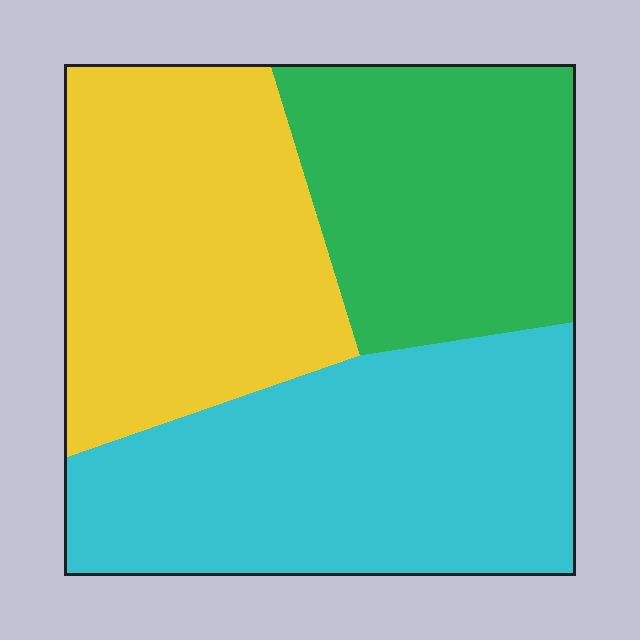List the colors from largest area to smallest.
From largest to smallest: cyan, yellow, green.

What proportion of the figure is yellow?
Yellow takes up between a third and a half of the figure.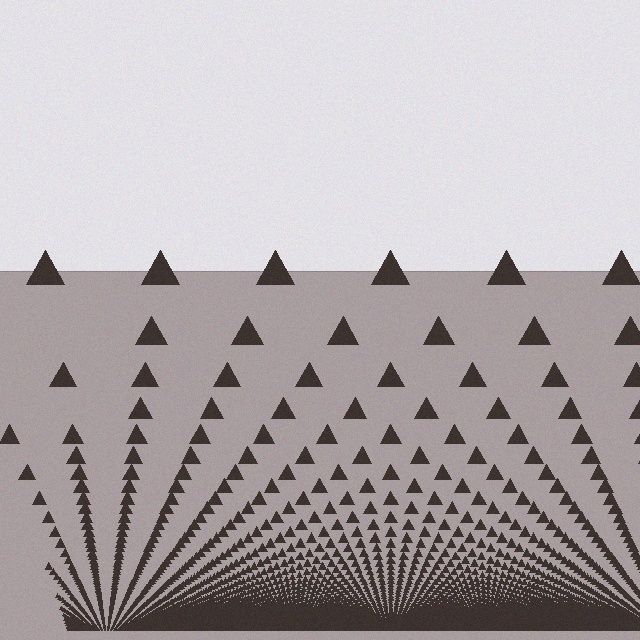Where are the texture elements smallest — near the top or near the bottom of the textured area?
Near the bottom.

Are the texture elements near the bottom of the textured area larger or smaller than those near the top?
Smaller. The gradient is inverted — elements near the bottom are smaller and denser.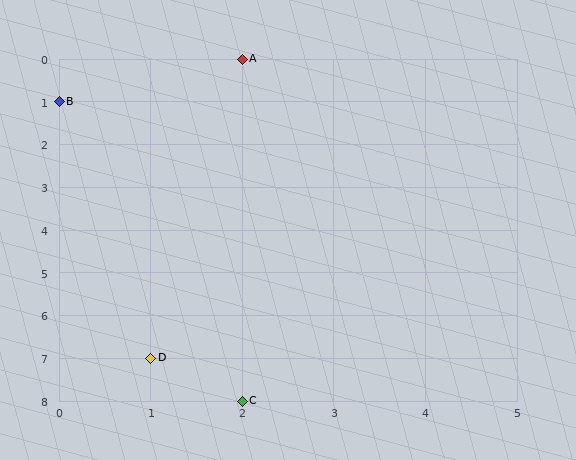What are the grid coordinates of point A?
Point A is at grid coordinates (2, 0).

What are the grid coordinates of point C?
Point C is at grid coordinates (2, 8).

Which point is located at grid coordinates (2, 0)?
Point A is at (2, 0).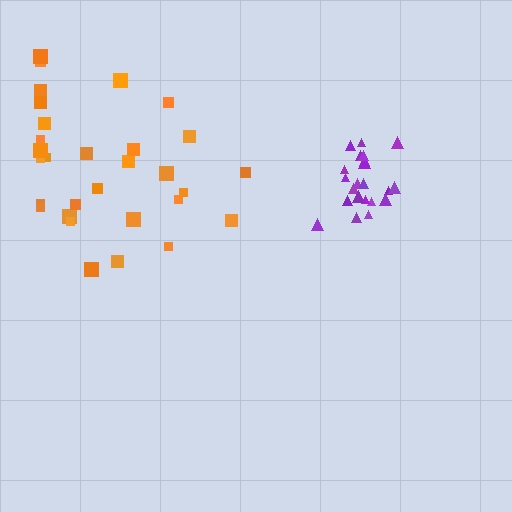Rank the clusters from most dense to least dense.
purple, orange.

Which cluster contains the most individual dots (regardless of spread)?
Orange (30).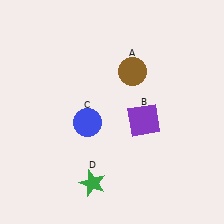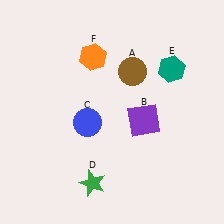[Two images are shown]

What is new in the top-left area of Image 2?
An orange hexagon (F) was added in the top-left area of Image 2.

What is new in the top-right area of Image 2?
A teal hexagon (E) was added in the top-right area of Image 2.